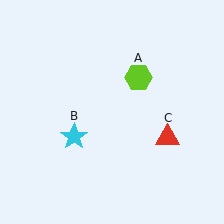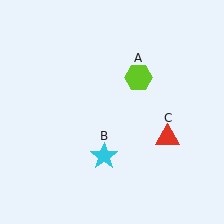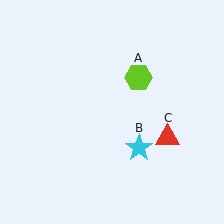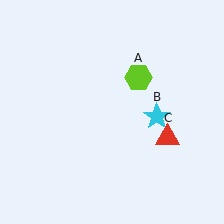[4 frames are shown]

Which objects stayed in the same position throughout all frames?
Lime hexagon (object A) and red triangle (object C) remained stationary.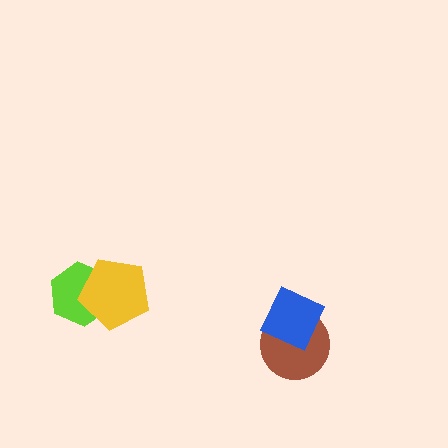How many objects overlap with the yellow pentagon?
1 object overlaps with the yellow pentagon.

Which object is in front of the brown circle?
The blue diamond is in front of the brown circle.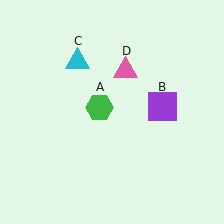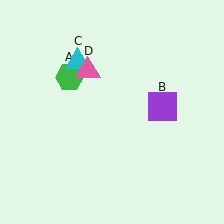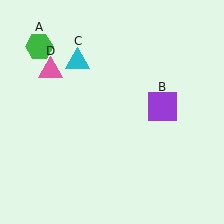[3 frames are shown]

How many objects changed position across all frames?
2 objects changed position: green hexagon (object A), pink triangle (object D).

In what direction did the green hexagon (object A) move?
The green hexagon (object A) moved up and to the left.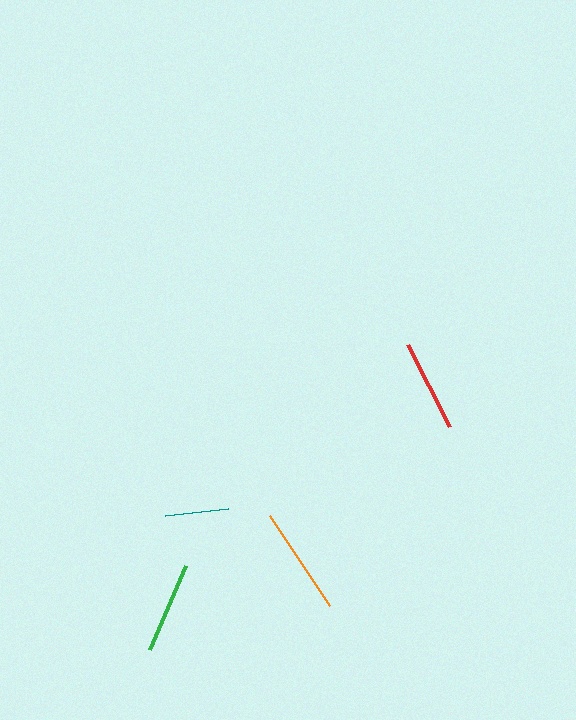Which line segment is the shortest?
The teal line is the shortest at approximately 63 pixels.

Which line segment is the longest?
The orange line is the longest at approximately 108 pixels.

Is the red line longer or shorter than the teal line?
The red line is longer than the teal line.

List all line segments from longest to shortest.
From longest to shortest: orange, red, green, teal.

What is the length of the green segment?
The green segment is approximately 91 pixels long.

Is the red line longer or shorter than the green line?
The red line is longer than the green line.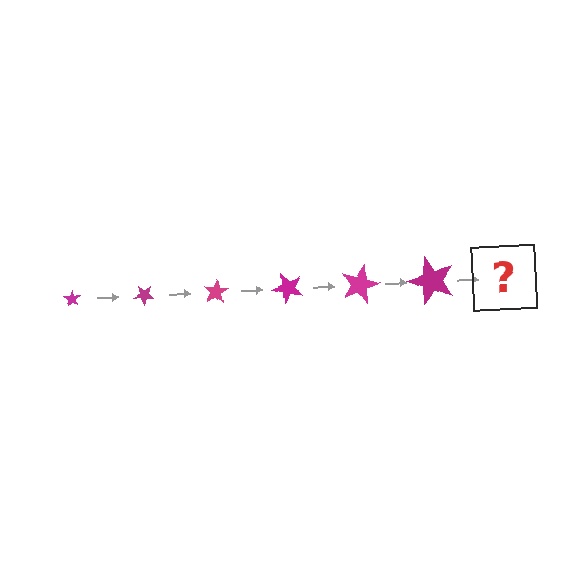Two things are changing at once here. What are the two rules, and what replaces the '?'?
The two rules are that the star grows larger each step and it rotates 40 degrees each step. The '?' should be a star, larger than the previous one and rotated 240 degrees from the start.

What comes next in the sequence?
The next element should be a star, larger than the previous one and rotated 240 degrees from the start.